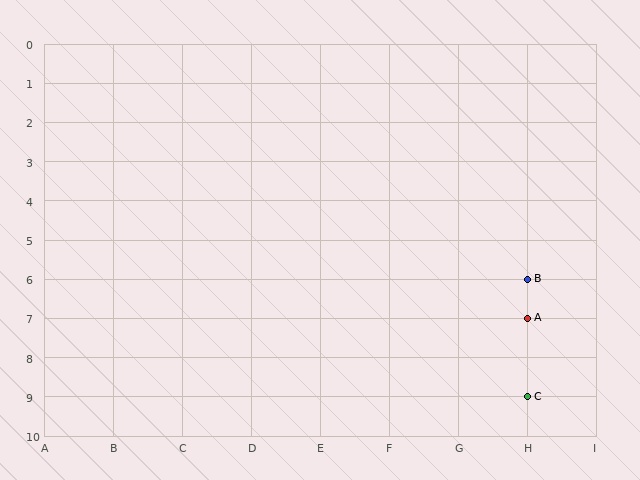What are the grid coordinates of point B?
Point B is at grid coordinates (H, 6).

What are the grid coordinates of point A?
Point A is at grid coordinates (H, 7).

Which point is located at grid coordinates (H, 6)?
Point B is at (H, 6).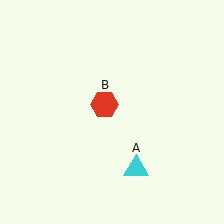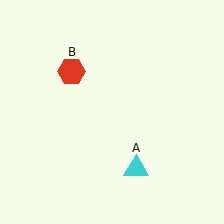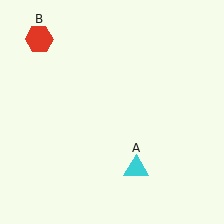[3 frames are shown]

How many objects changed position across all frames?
1 object changed position: red hexagon (object B).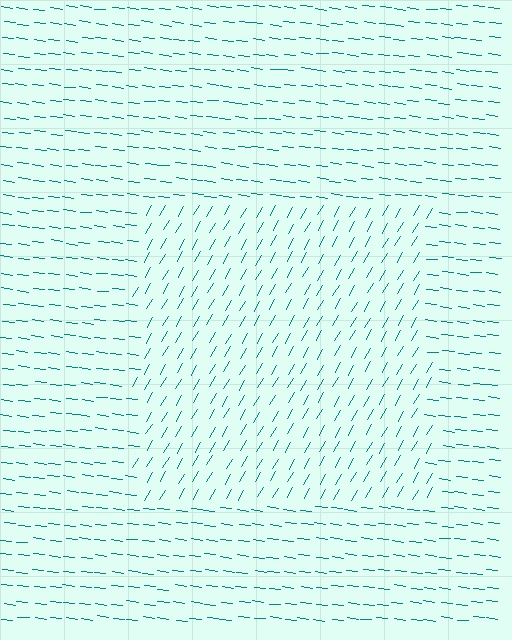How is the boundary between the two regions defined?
The boundary is defined purely by a change in line orientation (approximately 67 degrees difference). All lines are the same color and thickness.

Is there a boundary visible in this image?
Yes, there is a texture boundary formed by a change in line orientation.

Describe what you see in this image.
The image is filled with small teal line segments. A rectangle region in the image has lines oriented differently from the surrounding lines, creating a visible texture boundary.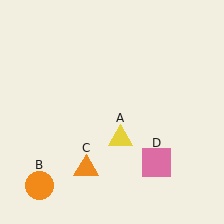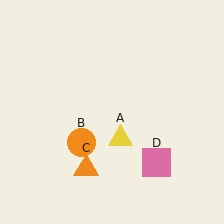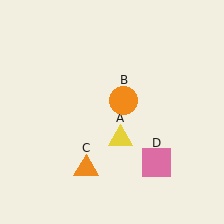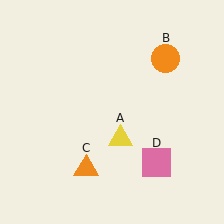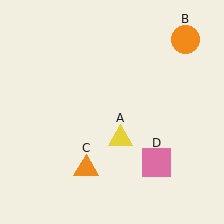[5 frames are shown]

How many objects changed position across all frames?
1 object changed position: orange circle (object B).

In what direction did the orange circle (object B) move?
The orange circle (object B) moved up and to the right.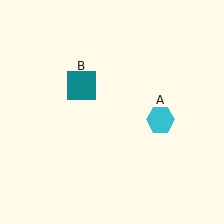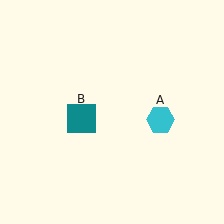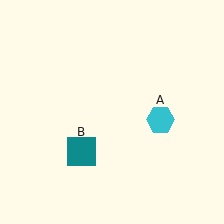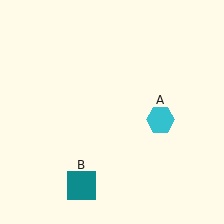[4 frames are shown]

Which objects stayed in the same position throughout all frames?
Cyan hexagon (object A) remained stationary.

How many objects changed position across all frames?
1 object changed position: teal square (object B).